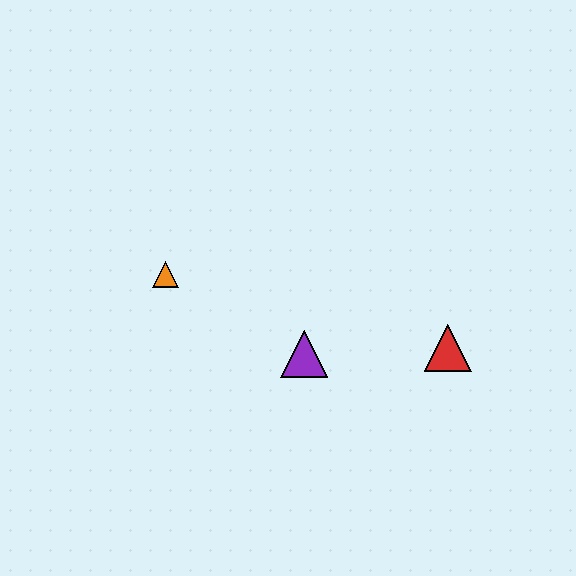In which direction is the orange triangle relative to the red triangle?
The orange triangle is to the left of the red triangle.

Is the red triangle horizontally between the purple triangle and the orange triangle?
No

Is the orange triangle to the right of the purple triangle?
No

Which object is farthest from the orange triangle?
The red triangle is farthest from the orange triangle.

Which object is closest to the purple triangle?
The red triangle is closest to the purple triangle.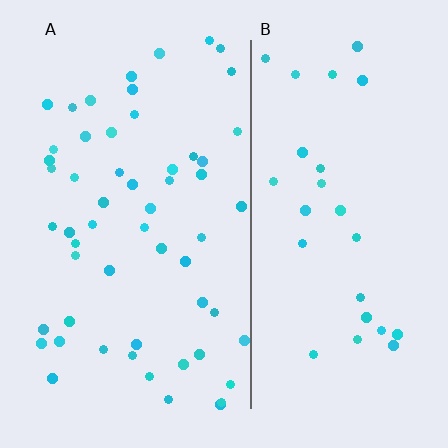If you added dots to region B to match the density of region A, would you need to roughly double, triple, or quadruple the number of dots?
Approximately double.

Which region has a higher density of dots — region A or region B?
A (the left).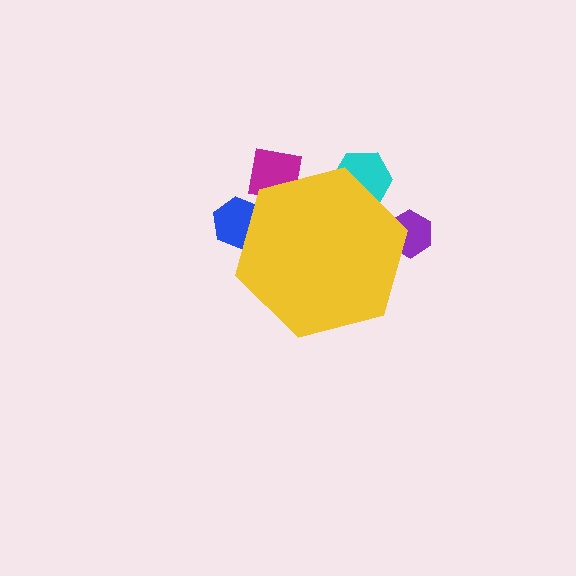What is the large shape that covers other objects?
A yellow hexagon.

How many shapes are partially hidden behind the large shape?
4 shapes are partially hidden.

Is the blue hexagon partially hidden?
Yes, the blue hexagon is partially hidden behind the yellow hexagon.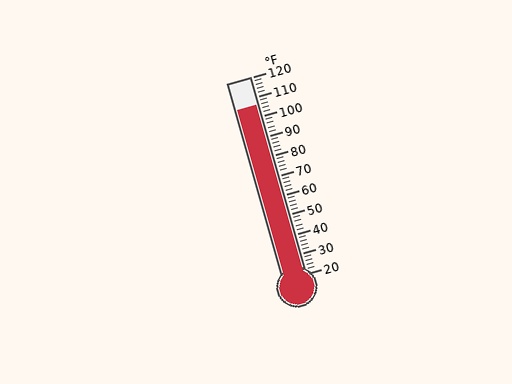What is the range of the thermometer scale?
The thermometer scale ranges from 20°F to 120°F.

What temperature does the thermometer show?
The thermometer shows approximately 106°F.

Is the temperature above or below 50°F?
The temperature is above 50°F.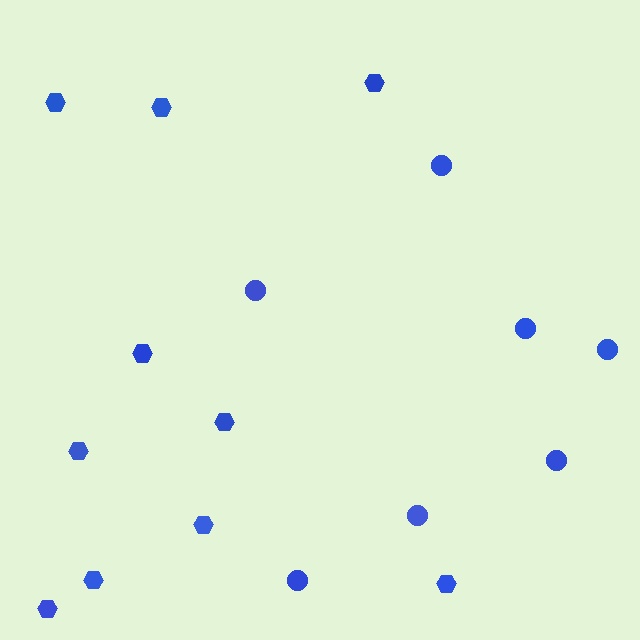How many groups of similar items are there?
There are 2 groups: one group of hexagons (10) and one group of circles (7).